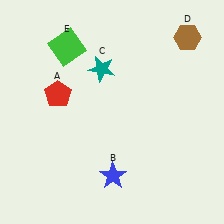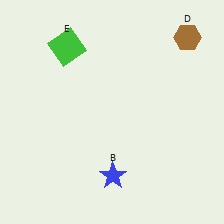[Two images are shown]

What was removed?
The teal star (C), the red pentagon (A) were removed in Image 2.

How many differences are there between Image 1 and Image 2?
There are 2 differences between the two images.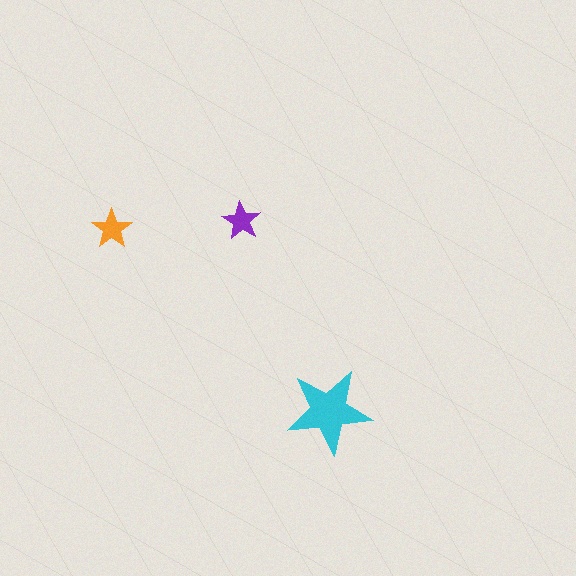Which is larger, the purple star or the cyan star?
The cyan one.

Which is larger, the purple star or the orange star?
The orange one.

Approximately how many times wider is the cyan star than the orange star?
About 2 times wider.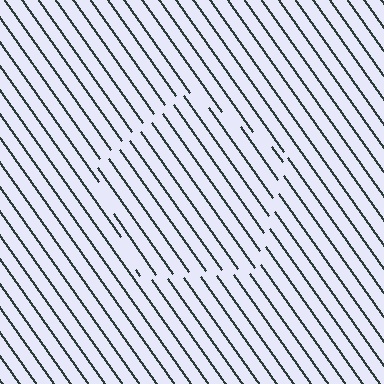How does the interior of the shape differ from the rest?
The interior of the shape contains the same grating, shifted by half a period — the contour is defined by the phase discontinuity where line-ends from the inner and outer gratings abut.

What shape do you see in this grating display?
An illusory pentagon. The interior of the shape contains the same grating, shifted by half a period — the contour is defined by the phase discontinuity where line-ends from the inner and outer gratings abut.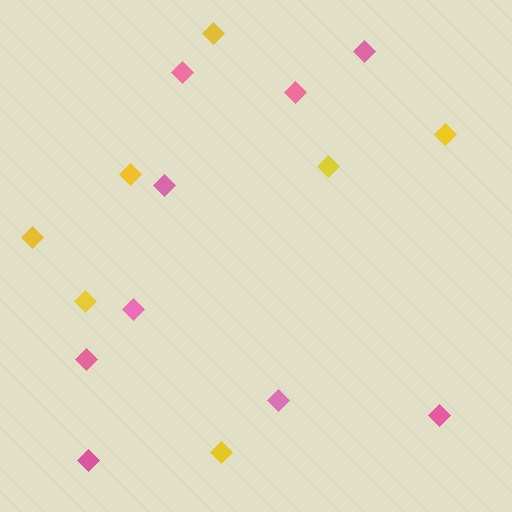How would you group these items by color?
There are 2 groups: one group of yellow diamonds (7) and one group of pink diamonds (9).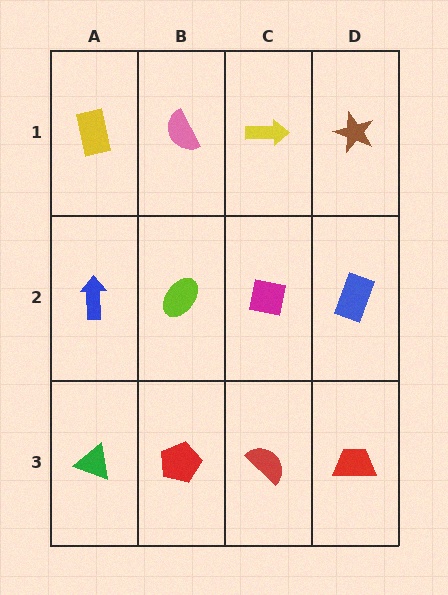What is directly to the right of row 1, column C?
A brown star.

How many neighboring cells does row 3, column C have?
3.